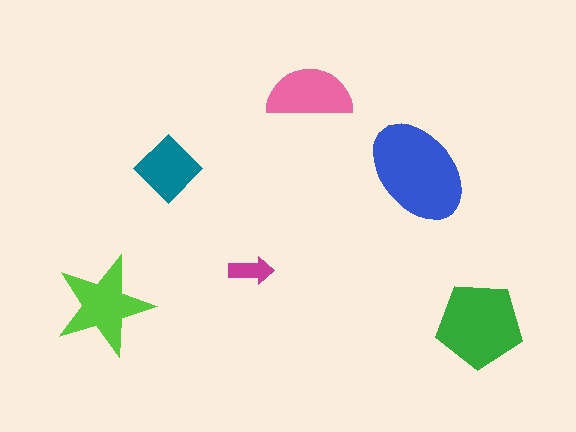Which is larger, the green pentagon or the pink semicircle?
The green pentagon.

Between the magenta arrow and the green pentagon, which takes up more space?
The green pentagon.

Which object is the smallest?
The magenta arrow.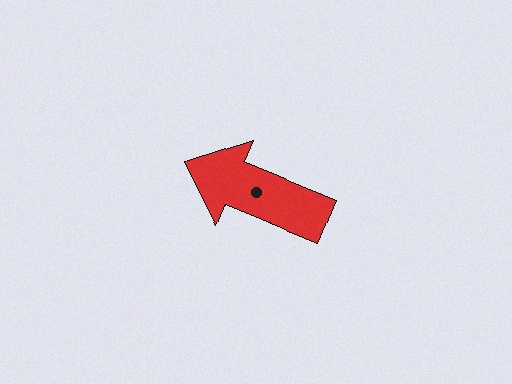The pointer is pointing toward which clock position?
Roughly 10 o'clock.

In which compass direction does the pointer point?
West.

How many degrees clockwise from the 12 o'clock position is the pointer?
Approximately 292 degrees.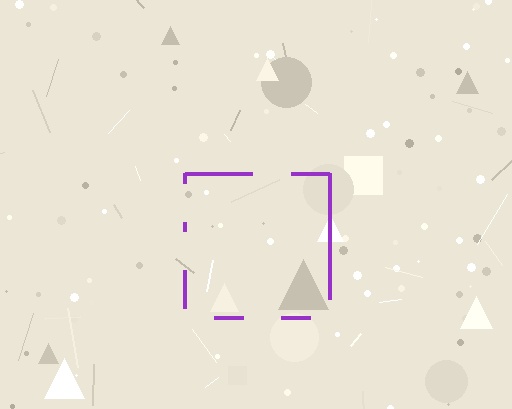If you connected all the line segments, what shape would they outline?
They would outline a square.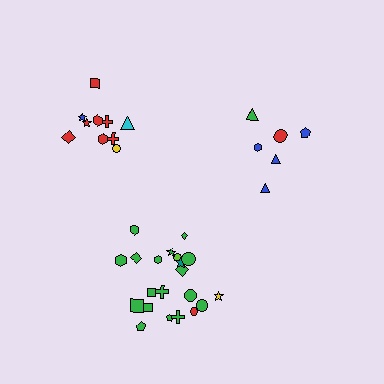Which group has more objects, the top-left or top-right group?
The top-left group.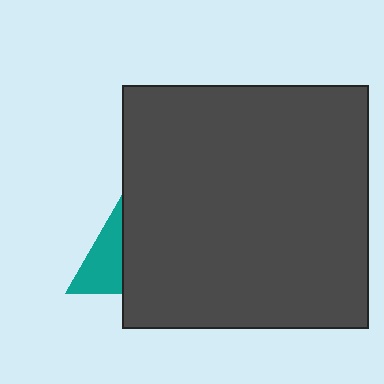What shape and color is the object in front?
The object in front is a dark gray rectangle.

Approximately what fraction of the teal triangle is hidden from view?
Roughly 66% of the teal triangle is hidden behind the dark gray rectangle.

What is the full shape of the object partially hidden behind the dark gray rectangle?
The partially hidden object is a teal triangle.